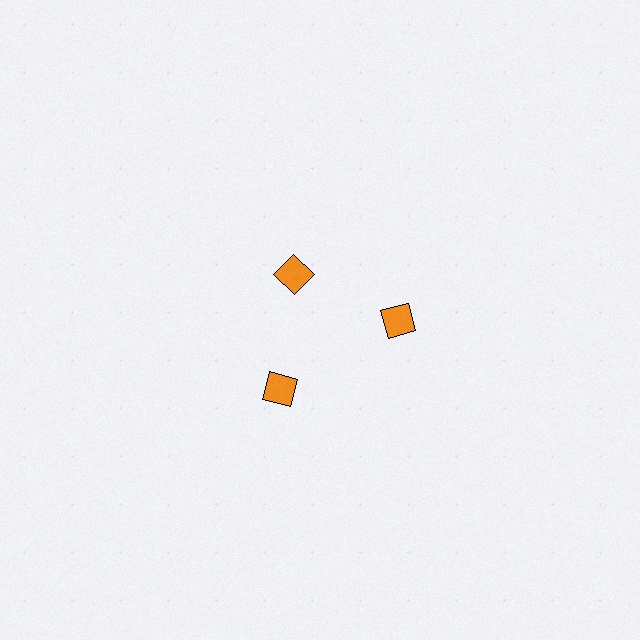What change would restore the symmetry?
The symmetry would be restored by moving it outward, back onto the ring so that all 3 squares sit at equal angles and equal distance from the center.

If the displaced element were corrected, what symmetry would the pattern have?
It would have 3-fold rotational symmetry — the pattern would map onto itself every 120 degrees.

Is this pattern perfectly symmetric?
No. The 3 orange squares are arranged in a ring, but one element near the 11 o'clock position is pulled inward toward the center, breaking the 3-fold rotational symmetry.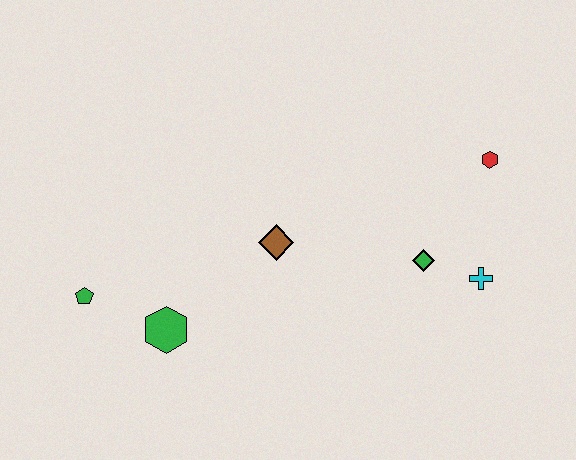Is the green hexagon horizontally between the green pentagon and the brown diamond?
Yes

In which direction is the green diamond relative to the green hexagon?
The green diamond is to the right of the green hexagon.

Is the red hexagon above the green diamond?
Yes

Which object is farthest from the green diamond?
The green pentagon is farthest from the green diamond.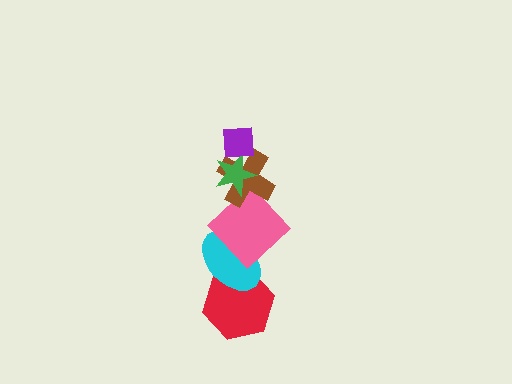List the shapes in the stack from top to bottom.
From top to bottom: the purple square, the green star, the brown cross, the pink diamond, the cyan ellipse, the red hexagon.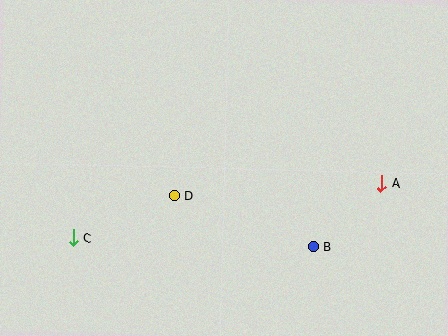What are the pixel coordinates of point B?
Point B is at (313, 247).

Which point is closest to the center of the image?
Point D at (175, 195) is closest to the center.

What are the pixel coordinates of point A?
Point A is at (382, 183).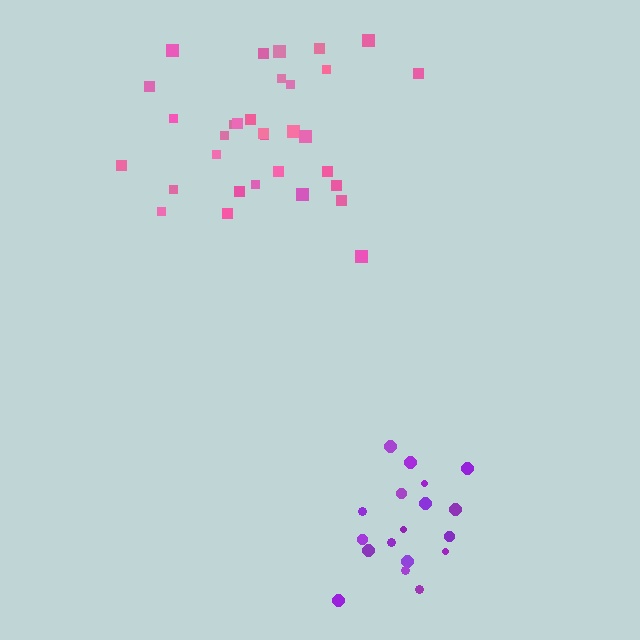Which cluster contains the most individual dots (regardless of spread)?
Pink (32).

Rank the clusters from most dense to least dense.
purple, pink.